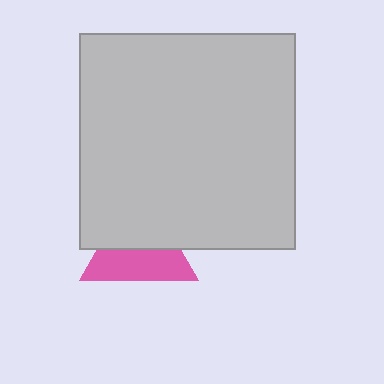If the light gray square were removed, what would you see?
You would see the complete pink triangle.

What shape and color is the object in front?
The object in front is a light gray square.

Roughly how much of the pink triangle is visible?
About half of it is visible (roughly 52%).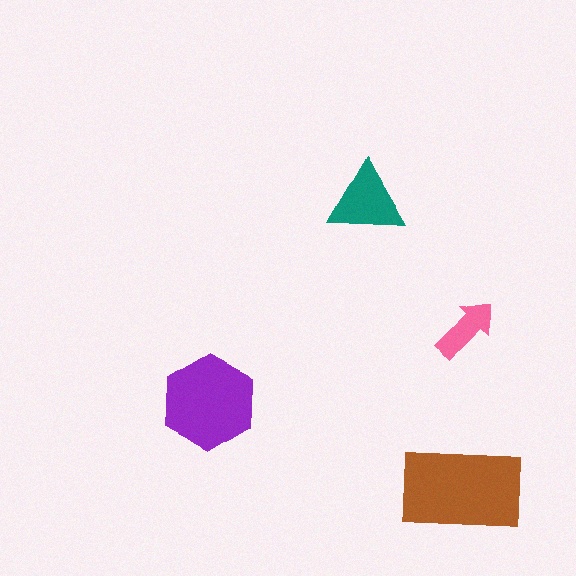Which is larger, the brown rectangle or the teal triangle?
The brown rectangle.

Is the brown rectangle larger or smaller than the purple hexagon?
Larger.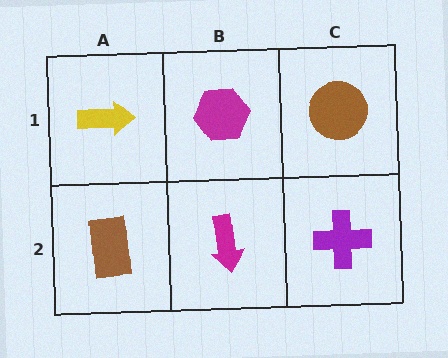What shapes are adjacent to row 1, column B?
A magenta arrow (row 2, column B), a yellow arrow (row 1, column A), a brown circle (row 1, column C).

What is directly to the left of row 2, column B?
A brown rectangle.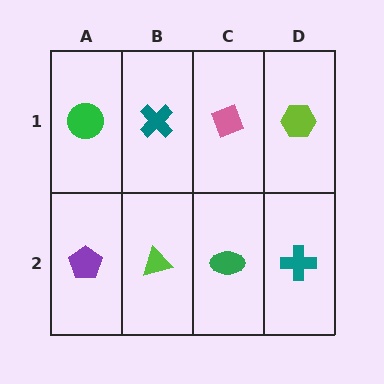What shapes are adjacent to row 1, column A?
A purple pentagon (row 2, column A), a teal cross (row 1, column B).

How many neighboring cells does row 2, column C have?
3.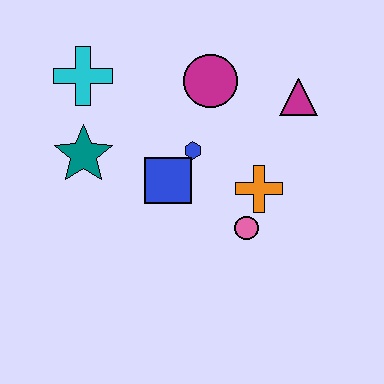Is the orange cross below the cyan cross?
Yes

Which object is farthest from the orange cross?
The cyan cross is farthest from the orange cross.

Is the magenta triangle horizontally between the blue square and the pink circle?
No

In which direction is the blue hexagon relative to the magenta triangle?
The blue hexagon is to the left of the magenta triangle.